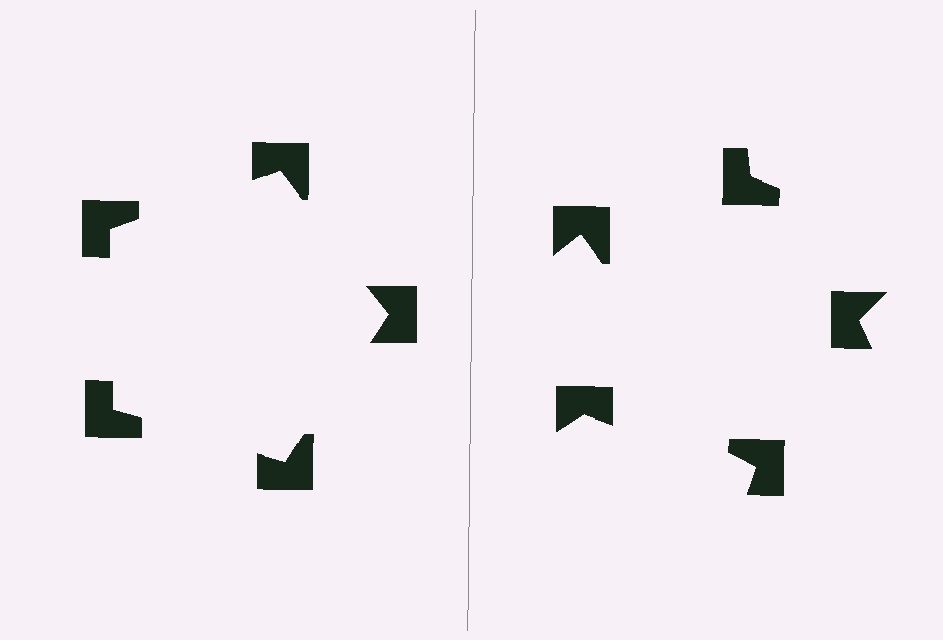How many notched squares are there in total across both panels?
10 — 5 on each side.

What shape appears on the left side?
An illusory pentagon.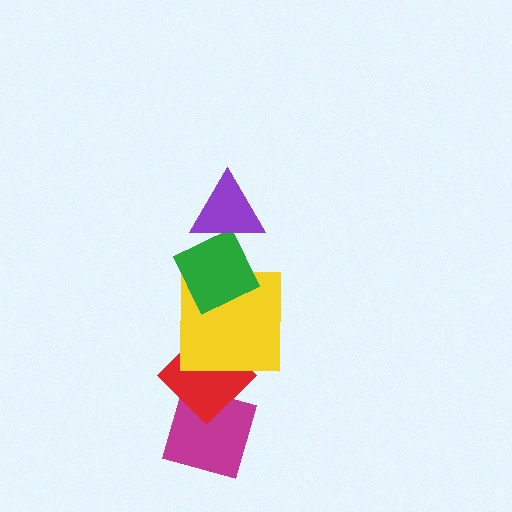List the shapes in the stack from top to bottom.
From top to bottom: the purple triangle, the green diamond, the yellow square, the red diamond, the magenta diamond.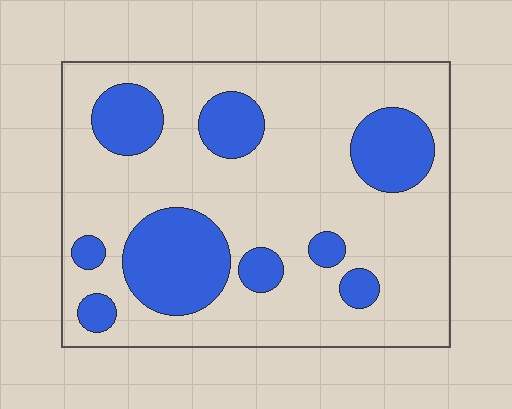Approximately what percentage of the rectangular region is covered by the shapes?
Approximately 25%.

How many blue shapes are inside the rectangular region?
9.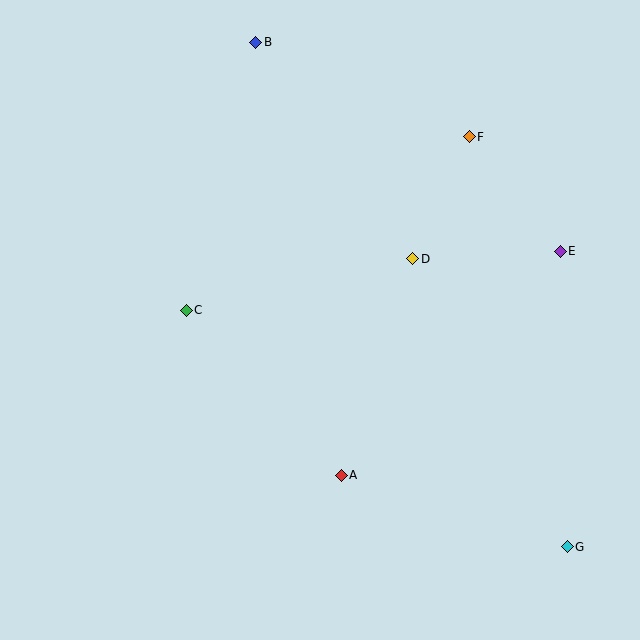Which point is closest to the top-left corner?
Point B is closest to the top-left corner.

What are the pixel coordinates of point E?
Point E is at (560, 251).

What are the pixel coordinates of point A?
Point A is at (341, 475).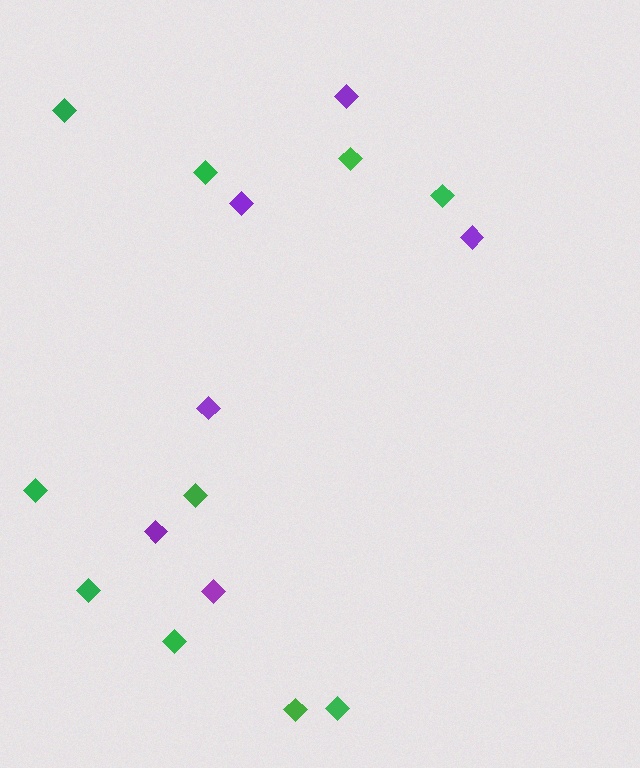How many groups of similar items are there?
There are 2 groups: one group of purple diamonds (6) and one group of green diamonds (10).